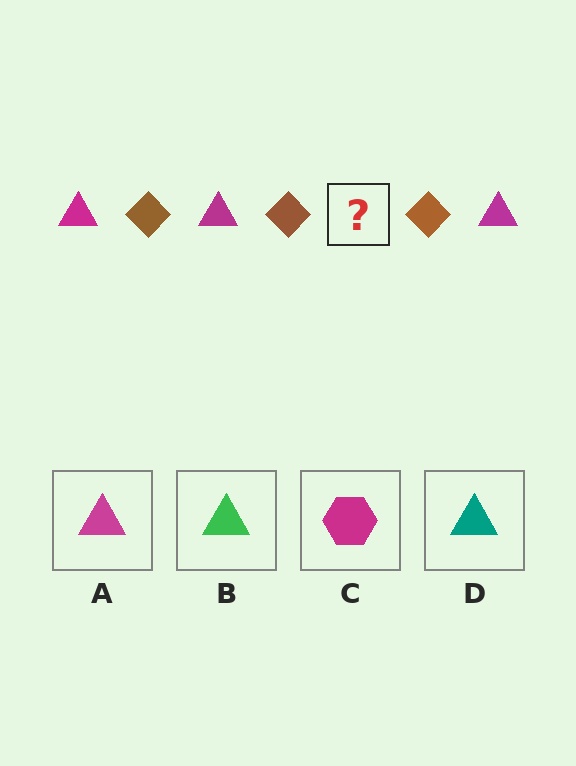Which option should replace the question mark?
Option A.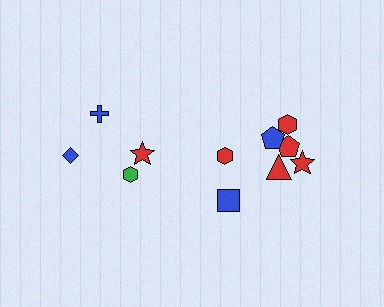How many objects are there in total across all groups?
There are 11 objects.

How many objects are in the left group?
There are 4 objects.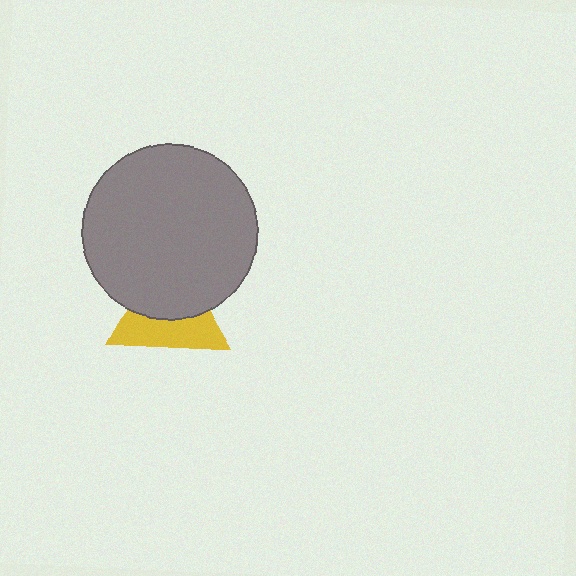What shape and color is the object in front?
The object in front is a gray circle.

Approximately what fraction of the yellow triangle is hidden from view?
Roughly 51% of the yellow triangle is hidden behind the gray circle.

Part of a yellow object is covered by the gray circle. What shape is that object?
It is a triangle.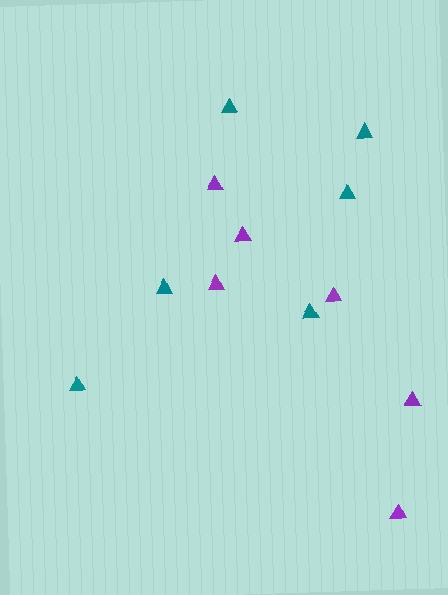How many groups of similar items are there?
There are 2 groups: one group of teal triangles (6) and one group of purple triangles (6).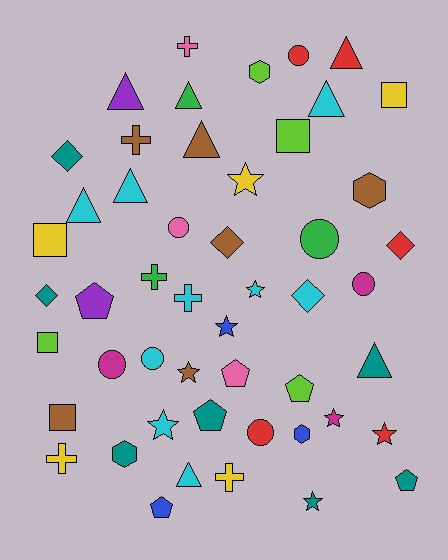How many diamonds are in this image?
There are 5 diamonds.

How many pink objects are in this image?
There are 3 pink objects.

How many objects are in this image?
There are 50 objects.